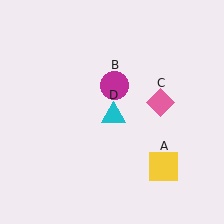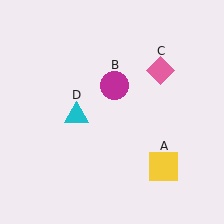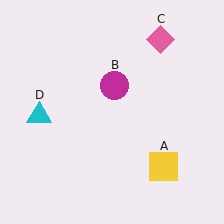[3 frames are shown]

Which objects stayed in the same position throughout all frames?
Yellow square (object A) and magenta circle (object B) remained stationary.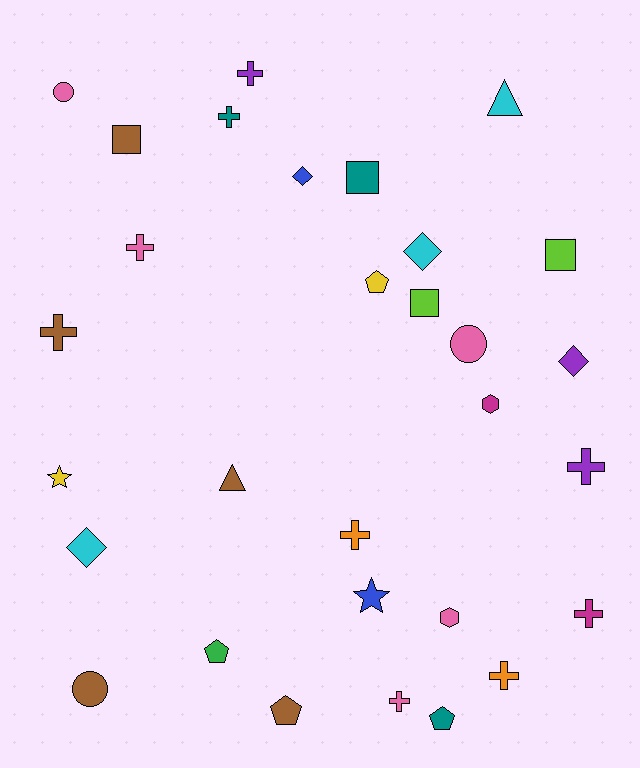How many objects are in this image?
There are 30 objects.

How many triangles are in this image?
There are 2 triangles.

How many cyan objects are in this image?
There are 3 cyan objects.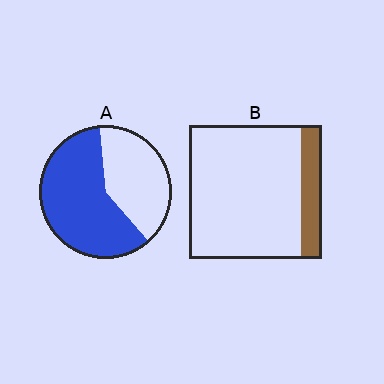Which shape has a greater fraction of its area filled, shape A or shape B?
Shape A.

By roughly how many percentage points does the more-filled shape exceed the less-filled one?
By roughly 45 percentage points (A over B).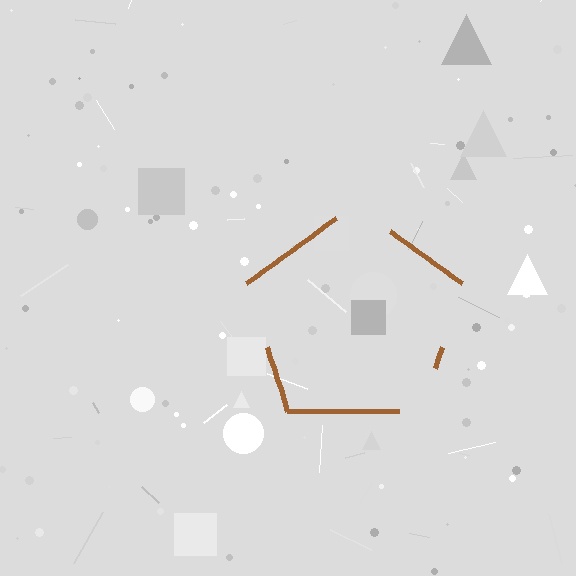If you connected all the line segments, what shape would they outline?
They would outline a pentagon.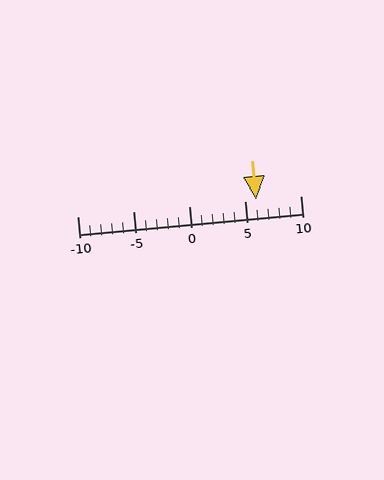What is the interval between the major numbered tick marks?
The major tick marks are spaced 5 units apart.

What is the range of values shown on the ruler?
The ruler shows values from -10 to 10.